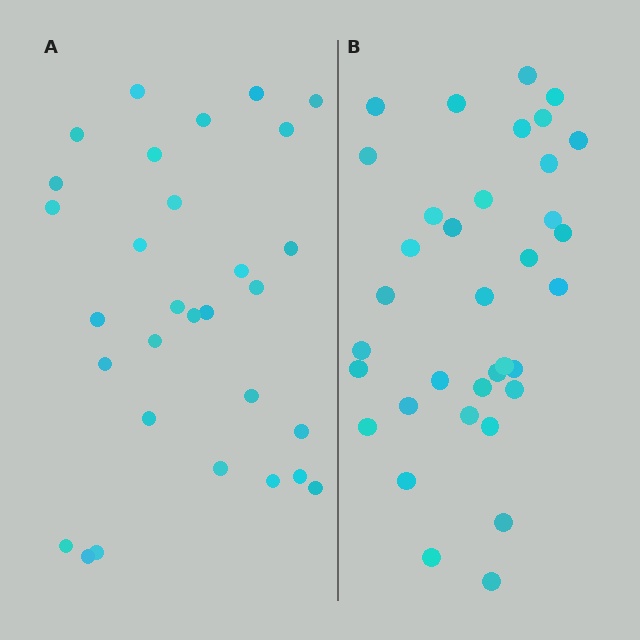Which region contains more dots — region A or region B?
Region B (the right region) has more dots.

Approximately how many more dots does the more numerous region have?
Region B has about 5 more dots than region A.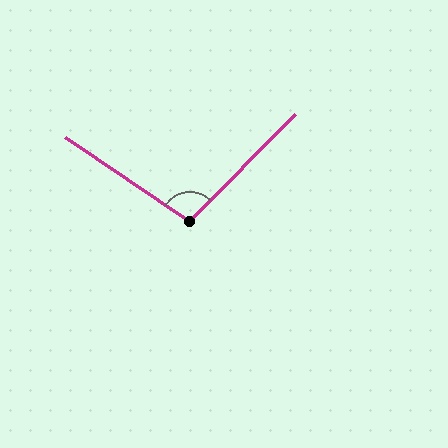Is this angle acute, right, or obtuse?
It is obtuse.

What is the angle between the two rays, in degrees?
Approximately 101 degrees.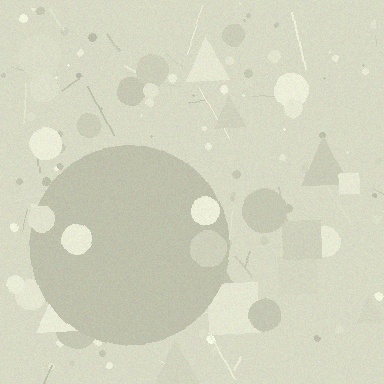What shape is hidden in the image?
A circle is hidden in the image.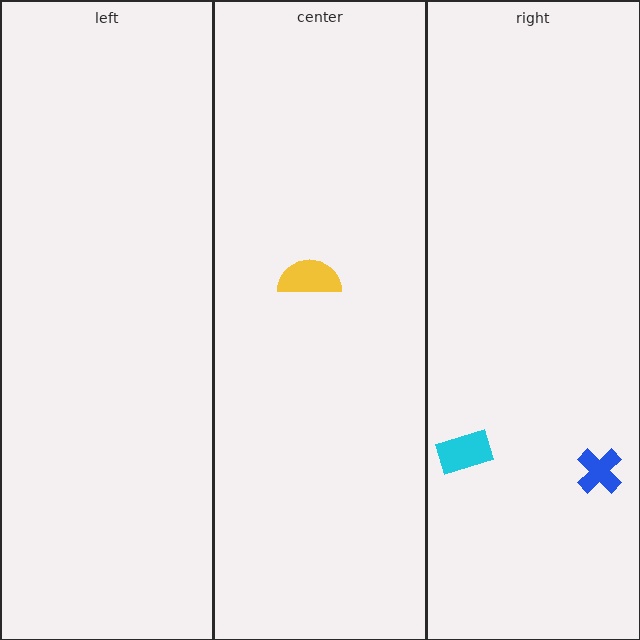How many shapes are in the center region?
1.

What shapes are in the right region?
The blue cross, the cyan rectangle.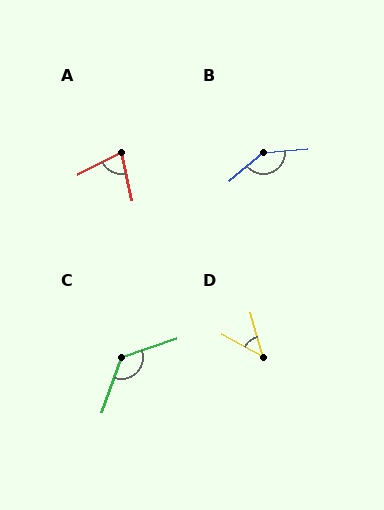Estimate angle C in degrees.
Approximately 128 degrees.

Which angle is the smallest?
D, at approximately 45 degrees.